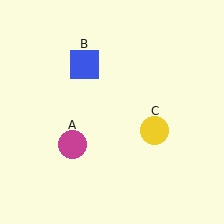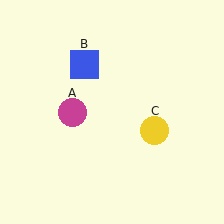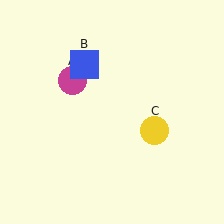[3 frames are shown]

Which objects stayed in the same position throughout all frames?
Blue square (object B) and yellow circle (object C) remained stationary.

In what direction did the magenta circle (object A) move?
The magenta circle (object A) moved up.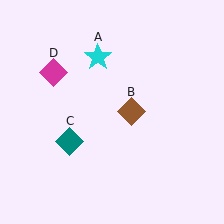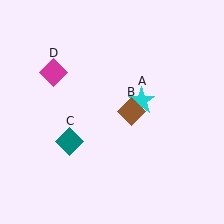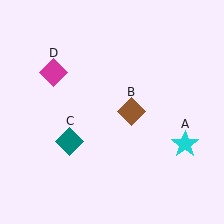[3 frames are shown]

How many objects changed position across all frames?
1 object changed position: cyan star (object A).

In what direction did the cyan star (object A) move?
The cyan star (object A) moved down and to the right.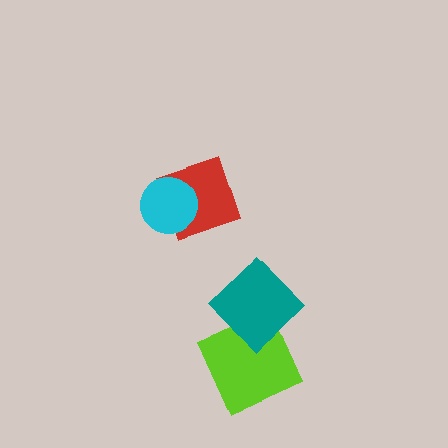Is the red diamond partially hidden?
Yes, it is partially covered by another shape.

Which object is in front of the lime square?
The teal diamond is in front of the lime square.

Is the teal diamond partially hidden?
No, no other shape covers it.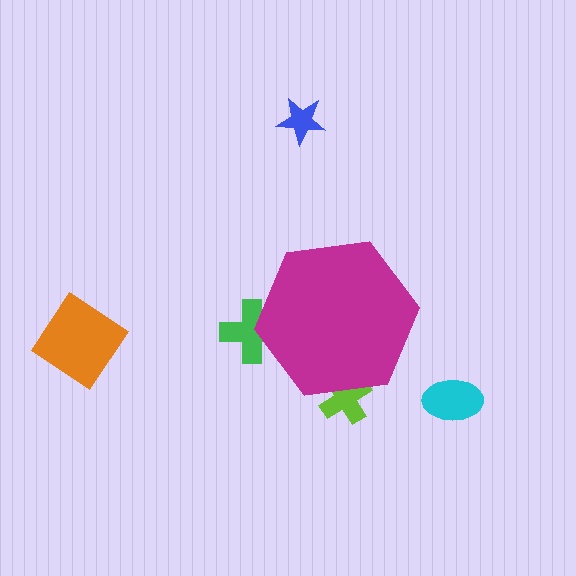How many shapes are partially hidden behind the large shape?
2 shapes are partially hidden.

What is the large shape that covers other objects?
A magenta hexagon.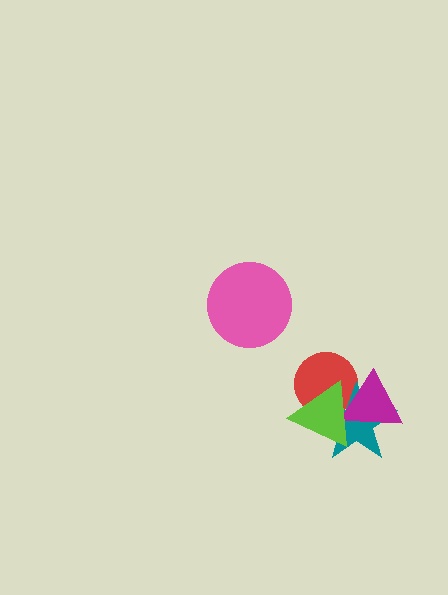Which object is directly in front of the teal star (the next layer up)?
The magenta triangle is directly in front of the teal star.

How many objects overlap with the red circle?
3 objects overlap with the red circle.